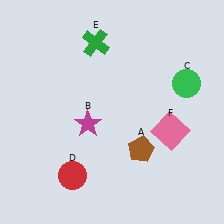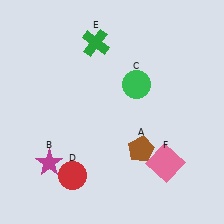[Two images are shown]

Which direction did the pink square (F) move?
The pink square (F) moved down.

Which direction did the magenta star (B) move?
The magenta star (B) moved down.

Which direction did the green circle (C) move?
The green circle (C) moved left.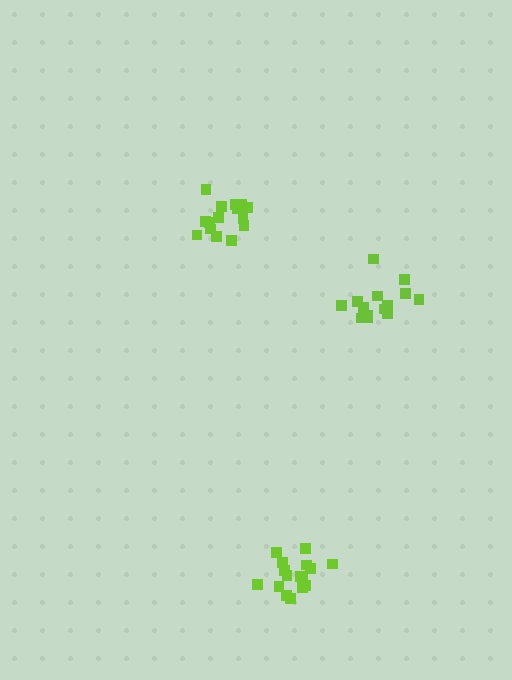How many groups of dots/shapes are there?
There are 3 groups.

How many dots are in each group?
Group 1: 15 dots, Group 2: 16 dots, Group 3: 17 dots (48 total).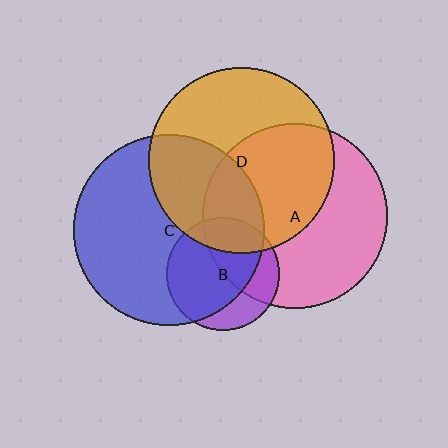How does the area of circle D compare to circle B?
Approximately 2.7 times.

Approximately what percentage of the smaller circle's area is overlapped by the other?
Approximately 45%.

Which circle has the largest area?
Circle C (blue).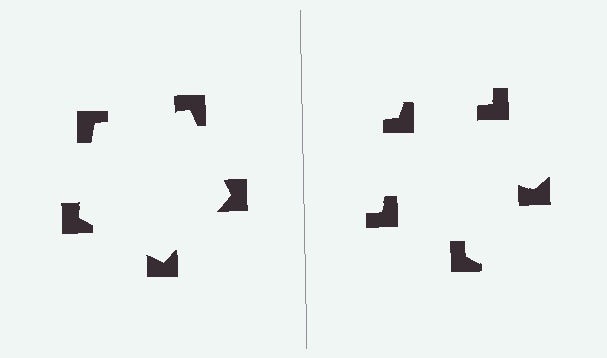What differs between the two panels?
The notched squares are positioned identically on both sides; only the wedge orientations differ. On the left they align to a pentagon; on the right they are misaligned.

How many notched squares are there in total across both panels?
10 — 5 on each side.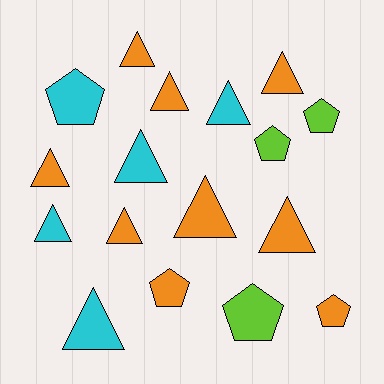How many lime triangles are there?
There are no lime triangles.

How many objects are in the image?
There are 17 objects.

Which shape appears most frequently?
Triangle, with 11 objects.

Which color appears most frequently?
Orange, with 9 objects.